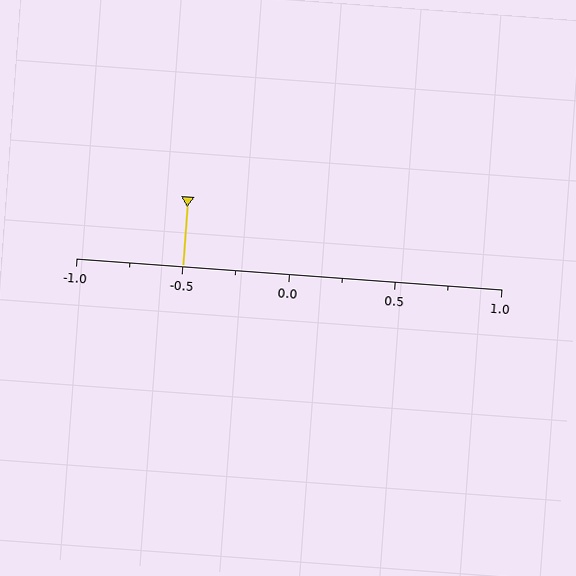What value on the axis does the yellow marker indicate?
The marker indicates approximately -0.5.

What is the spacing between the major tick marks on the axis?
The major ticks are spaced 0.5 apart.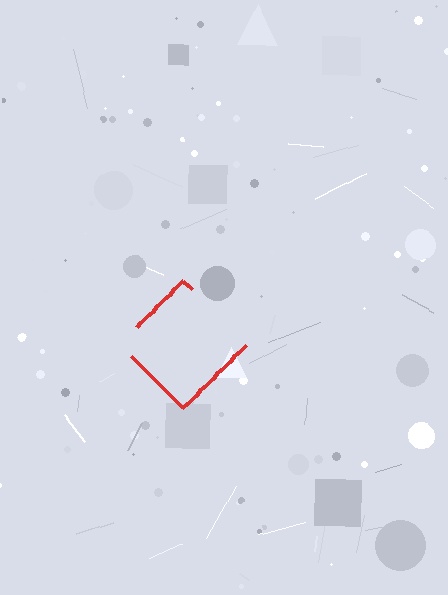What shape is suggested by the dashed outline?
The dashed outline suggests a diamond.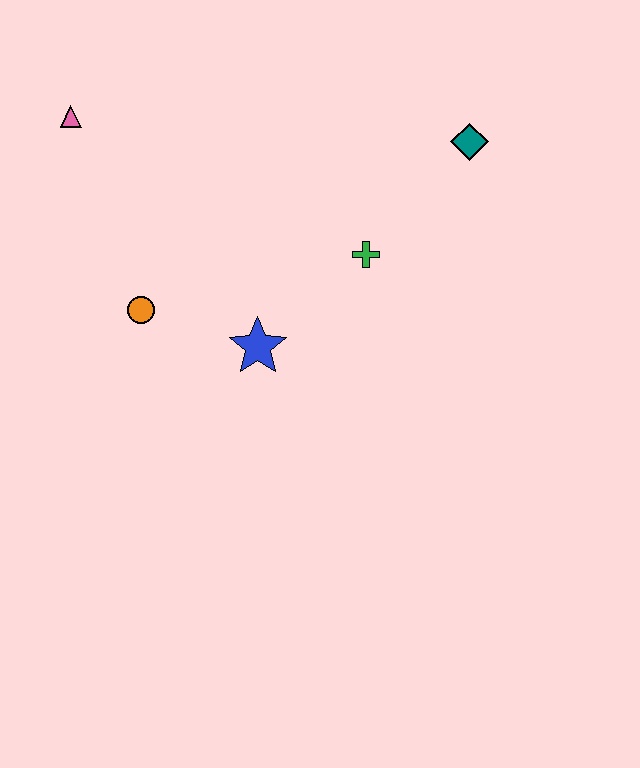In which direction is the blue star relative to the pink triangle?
The blue star is below the pink triangle.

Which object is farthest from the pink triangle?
The teal diamond is farthest from the pink triangle.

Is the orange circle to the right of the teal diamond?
No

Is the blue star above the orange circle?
No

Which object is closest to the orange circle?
The blue star is closest to the orange circle.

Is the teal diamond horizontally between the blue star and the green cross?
No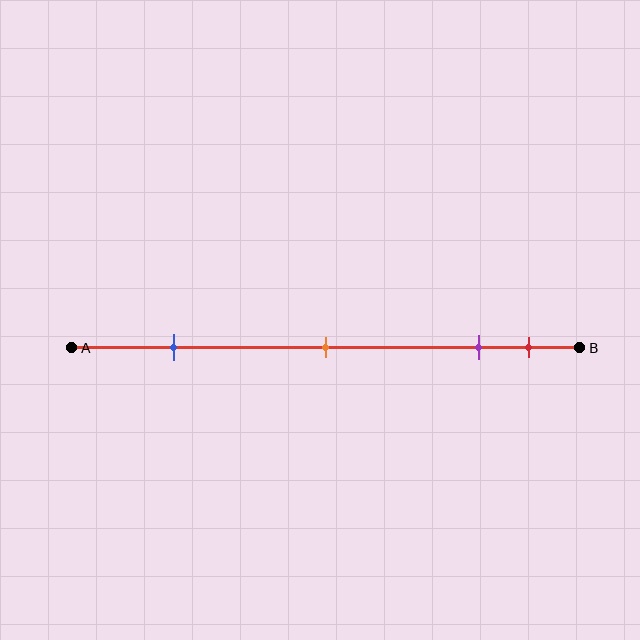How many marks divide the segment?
There are 4 marks dividing the segment.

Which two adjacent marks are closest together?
The purple and red marks are the closest adjacent pair.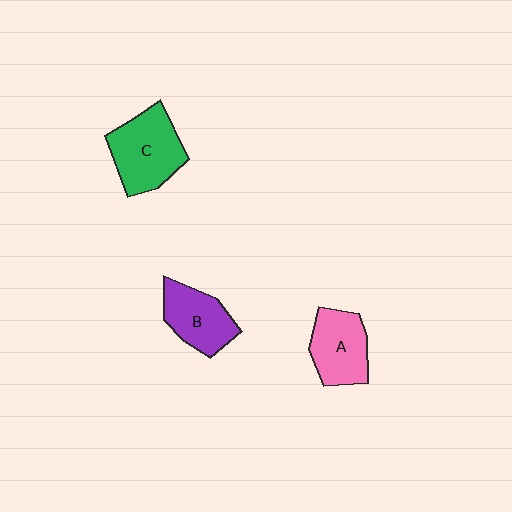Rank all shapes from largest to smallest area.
From largest to smallest: C (green), A (pink), B (purple).